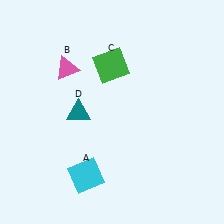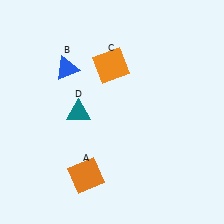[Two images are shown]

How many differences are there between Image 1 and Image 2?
There are 3 differences between the two images.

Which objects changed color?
A changed from cyan to orange. B changed from pink to blue. C changed from green to orange.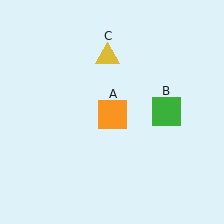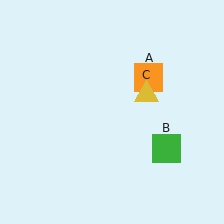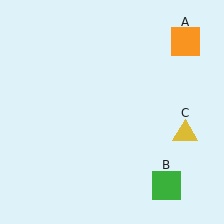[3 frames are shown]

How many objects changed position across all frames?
3 objects changed position: orange square (object A), green square (object B), yellow triangle (object C).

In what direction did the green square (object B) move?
The green square (object B) moved down.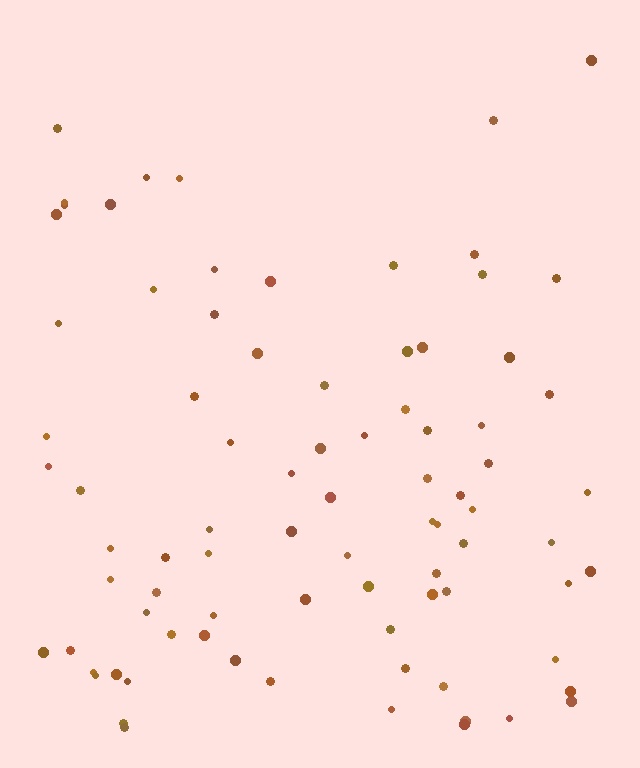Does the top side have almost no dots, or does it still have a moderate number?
Still a moderate number, just noticeably fewer than the bottom.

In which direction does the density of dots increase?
From top to bottom, with the bottom side densest.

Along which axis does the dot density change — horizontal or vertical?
Vertical.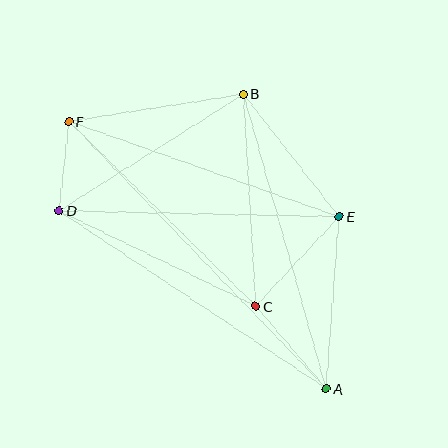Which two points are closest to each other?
Points D and F are closest to each other.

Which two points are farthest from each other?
Points A and F are farthest from each other.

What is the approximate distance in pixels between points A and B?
The distance between A and B is approximately 306 pixels.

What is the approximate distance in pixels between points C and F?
The distance between C and F is approximately 263 pixels.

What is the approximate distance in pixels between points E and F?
The distance between E and F is approximately 287 pixels.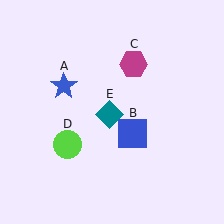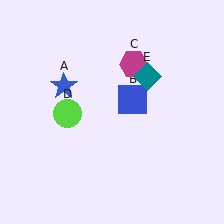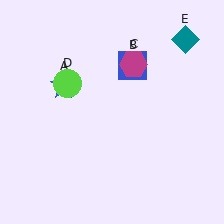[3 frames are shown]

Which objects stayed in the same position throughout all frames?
Blue star (object A) and magenta hexagon (object C) remained stationary.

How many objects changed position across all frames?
3 objects changed position: blue square (object B), lime circle (object D), teal diamond (object E).